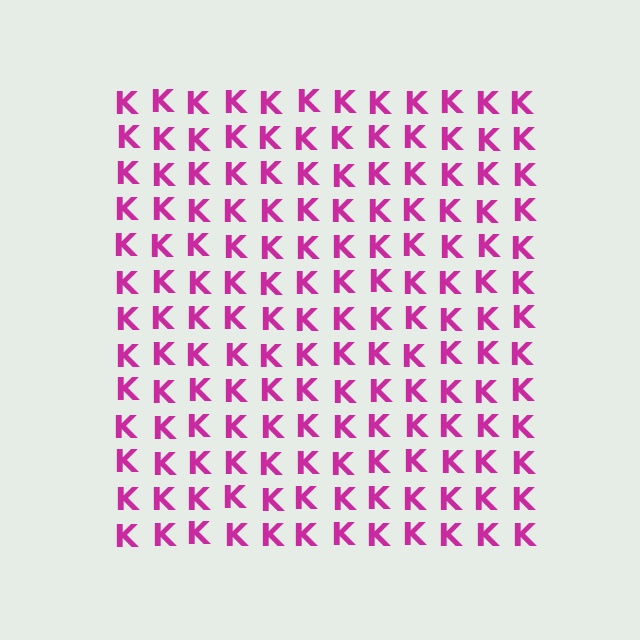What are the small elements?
The small elements are letter K's.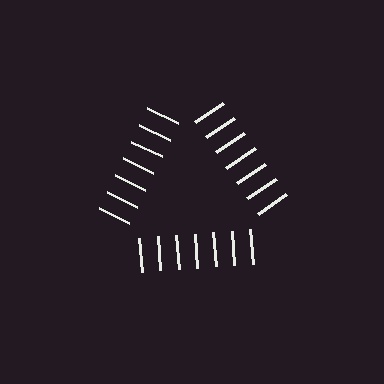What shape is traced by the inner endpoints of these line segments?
An illusory triangle — the line segments terminate on its edges but no continuous stroke is drawn.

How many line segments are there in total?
21 — 7 along each of the 3 edges.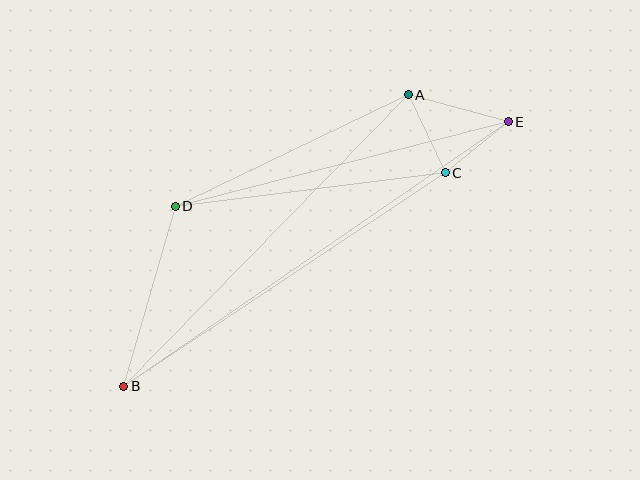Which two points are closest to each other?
Points C and E are closest to each other.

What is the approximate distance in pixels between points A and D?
The distance between A and D is approximately 258 pixels.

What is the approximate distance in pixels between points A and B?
The distance between A and B is approximately 407 pixels.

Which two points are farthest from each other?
Points B and E are farthest from each other.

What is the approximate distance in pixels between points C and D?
The distance between C and D is approximately 272 pixels.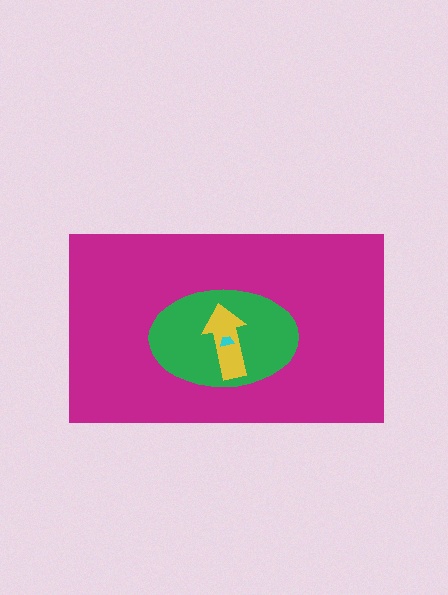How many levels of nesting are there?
4.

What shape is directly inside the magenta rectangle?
The green ellipse.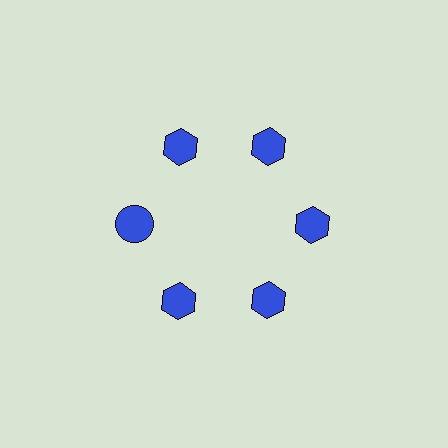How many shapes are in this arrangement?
There are 6 shapes arranged in a ring pattern.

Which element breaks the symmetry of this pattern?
The blue circle at roughly the 9 o'clock position breaks the symmetry. All other shapes are blue hexagons.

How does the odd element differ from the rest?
It has a different shape: circle instead of hexagon.